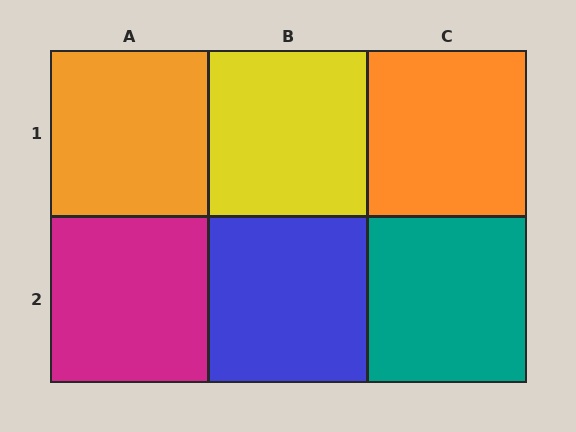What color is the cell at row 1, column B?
Yellow.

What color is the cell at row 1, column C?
Orange.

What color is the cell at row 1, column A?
Orange.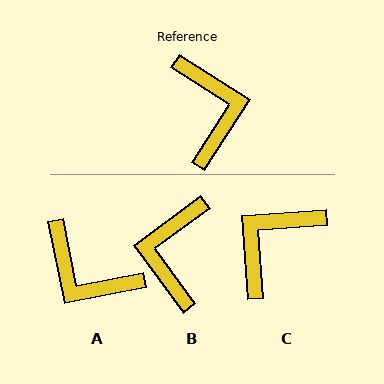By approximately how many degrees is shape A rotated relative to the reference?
Approximately 136 degrees clockwise.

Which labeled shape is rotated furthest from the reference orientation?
B, about 159 degrees away.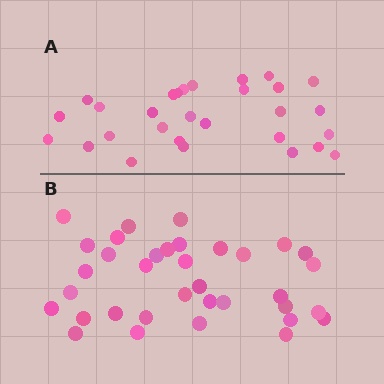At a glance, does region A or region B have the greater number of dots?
Region B (the bottom region) has more dots.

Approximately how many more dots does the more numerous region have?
Region B has about 6 more dots than region A.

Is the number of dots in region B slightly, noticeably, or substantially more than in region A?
Region B has only slightly more — the two regions are fairly close. The ratio is roughly 1.2 to 1.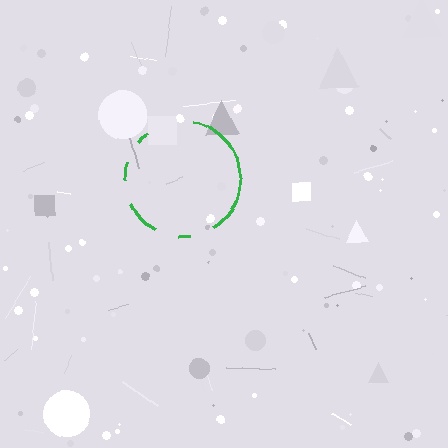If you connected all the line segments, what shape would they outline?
They would outline a circle.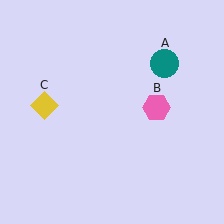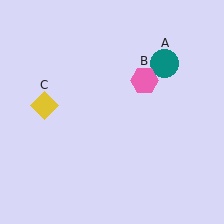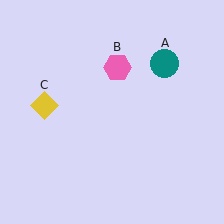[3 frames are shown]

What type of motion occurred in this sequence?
The pink hexagon (object B) rotated counterclockwise around the center of the scene.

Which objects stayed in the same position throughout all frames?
Teal circle (object A) and yellow diamond (object C) remained stationary.